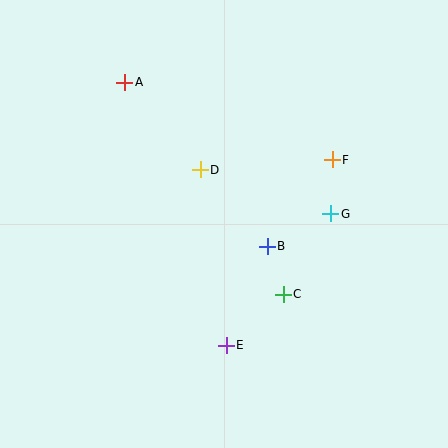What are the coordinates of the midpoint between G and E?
The midpoint between G and E is at (279, 279).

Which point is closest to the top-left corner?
Point A is closest to the top-left corner.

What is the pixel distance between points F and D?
The distance between F and D is 132 pixels.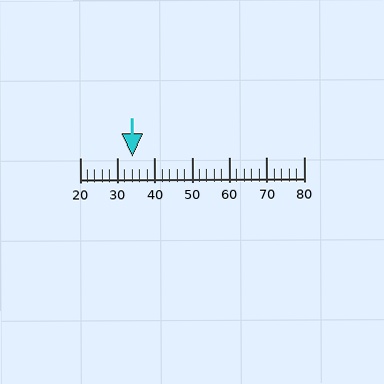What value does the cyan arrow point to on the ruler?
The cyan arrow points to approximately 34.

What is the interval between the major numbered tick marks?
The major tick marks are spaced 10 units apart.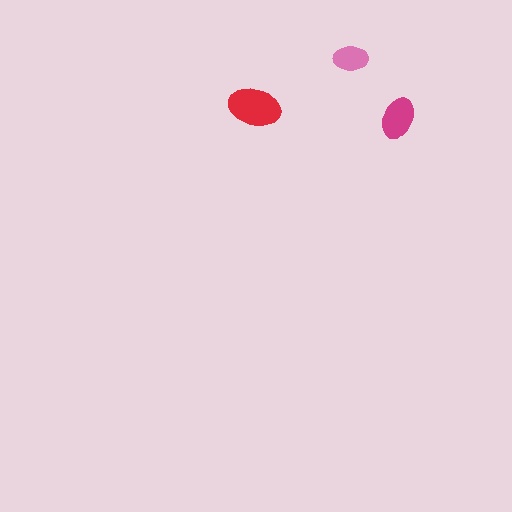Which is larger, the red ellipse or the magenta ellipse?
The red one.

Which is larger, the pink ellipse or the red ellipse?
The red one.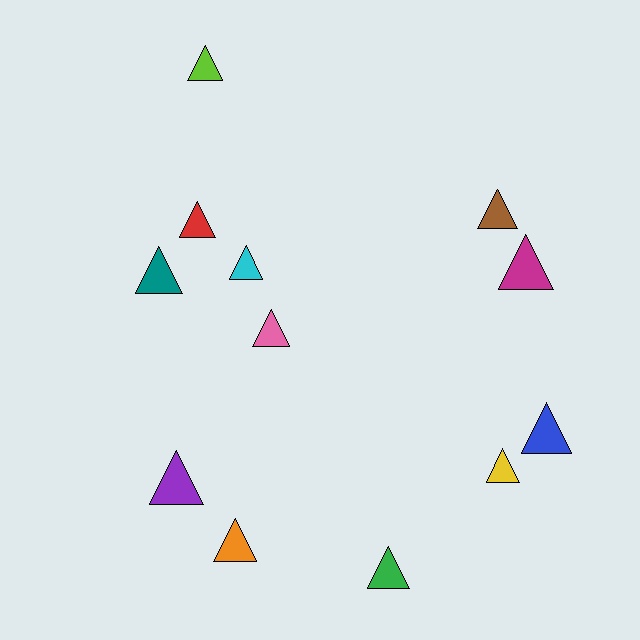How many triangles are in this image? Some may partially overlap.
There are 12 triangles.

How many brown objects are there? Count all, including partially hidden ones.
There is 1 brown object.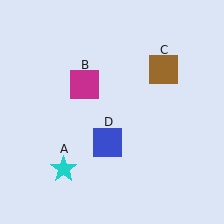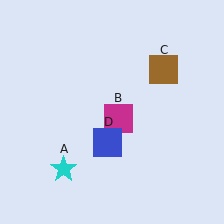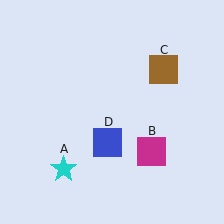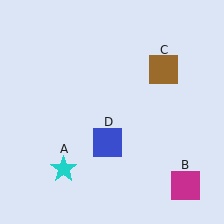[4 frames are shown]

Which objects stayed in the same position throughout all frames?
Cyan star (object A) and brown square (object C) and blue square (object D) remained stationary.